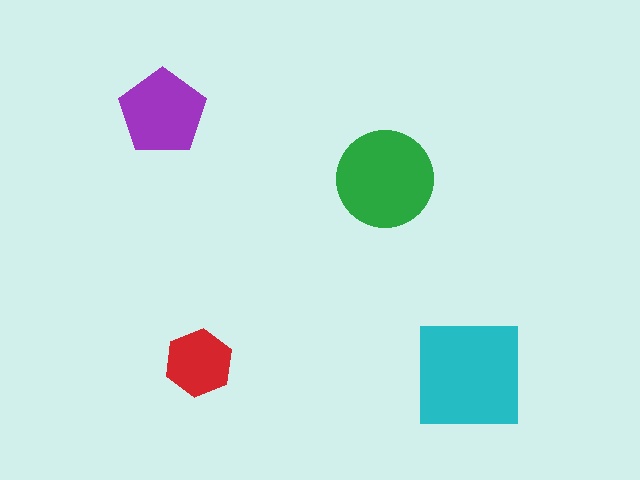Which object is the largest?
The cyan square.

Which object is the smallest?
The red hexagon.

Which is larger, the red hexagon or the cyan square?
The cyan square.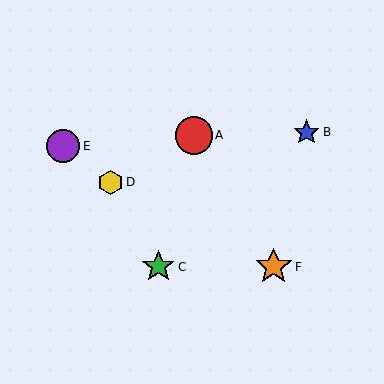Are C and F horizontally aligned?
Yes, both are at y≈267.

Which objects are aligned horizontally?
Objects C, F are aligned horizontally.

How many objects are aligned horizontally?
2 objects (C, F) are aligned horizontally.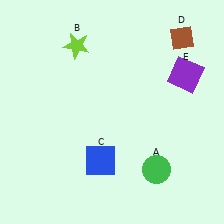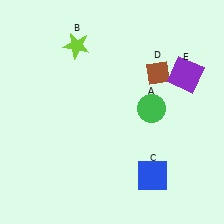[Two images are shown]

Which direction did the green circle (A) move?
The green circle (A) moved up.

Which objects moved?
The objects that moved are: the green circle (A), the blue square (C), the brown diamond (D).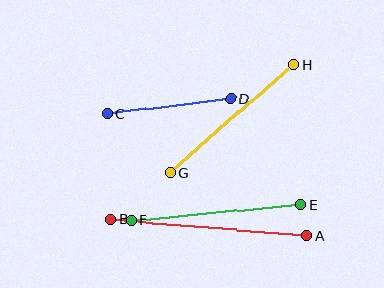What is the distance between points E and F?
The distance is approximately 170 pixels.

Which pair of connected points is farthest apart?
Points A and B are farthest apart.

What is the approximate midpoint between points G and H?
The midpoint is at approximately (232, 119) pixels.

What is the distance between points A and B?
The distance is approximately 197 pixels.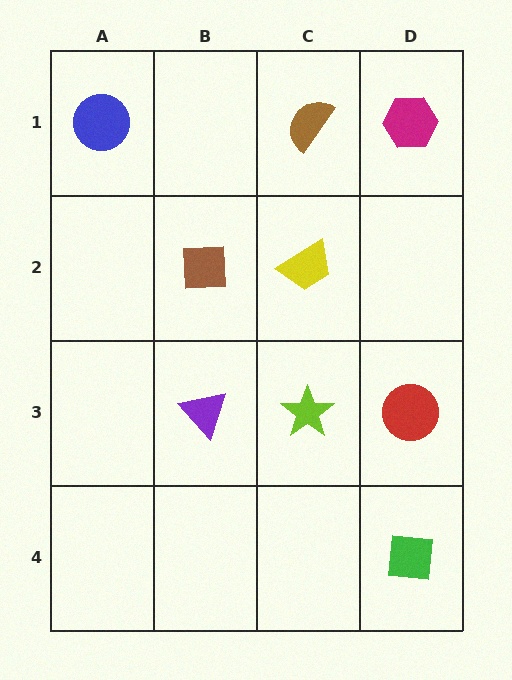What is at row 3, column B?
A purple triangle.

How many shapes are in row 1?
3 shapes.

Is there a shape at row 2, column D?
No, that cell is empty.